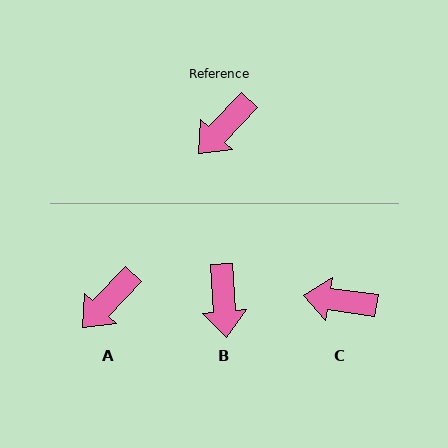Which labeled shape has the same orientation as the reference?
A.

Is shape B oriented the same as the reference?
No, it is off by about 48 degrees.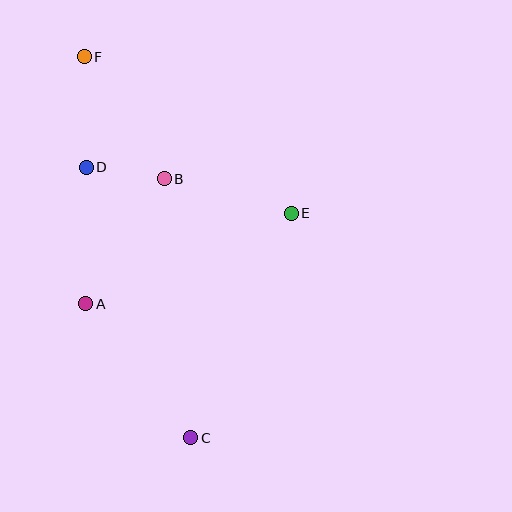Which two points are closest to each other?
Points B and D are closest to each other.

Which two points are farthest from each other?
Points C and F are farthest from each other.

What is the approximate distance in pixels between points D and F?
The distance between D and F is approximately 111 pixels.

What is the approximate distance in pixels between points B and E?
The distance between B and E is approximately 132 pixels.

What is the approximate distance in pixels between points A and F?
The distance between A and F is approximately 247 pixels.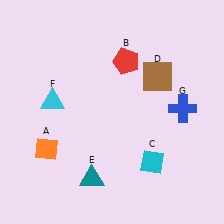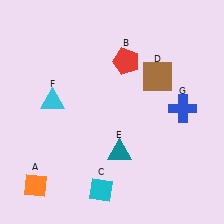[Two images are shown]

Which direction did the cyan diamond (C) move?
The cyan diamond (C) moved left.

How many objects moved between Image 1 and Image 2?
3 objects moved between the two images.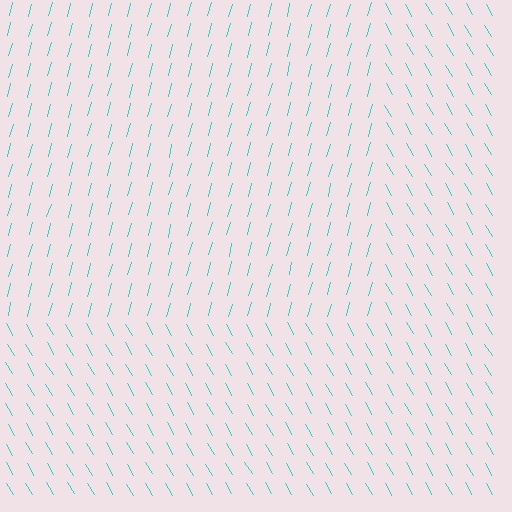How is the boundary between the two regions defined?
The boundary is defined purely by a change in line orientation (approximately 45 degrees difference). All lines are the same color and thickness.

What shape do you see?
I see a rectangle.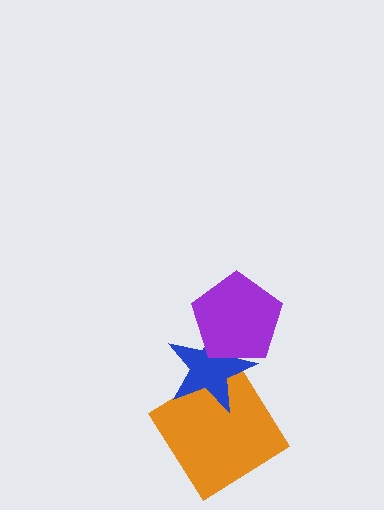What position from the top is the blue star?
The blue star is 2nd from the top.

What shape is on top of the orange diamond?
The blue star is on top of the orange diamond.